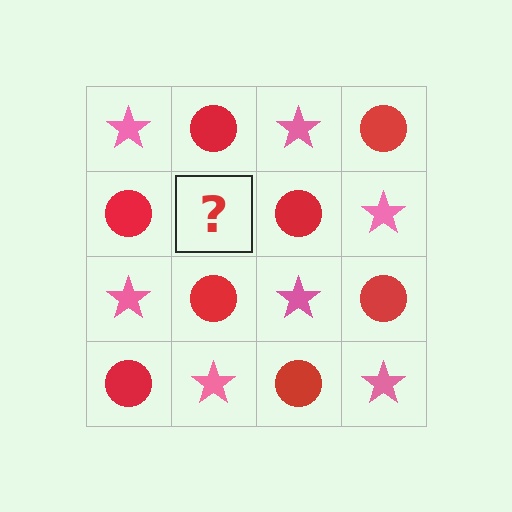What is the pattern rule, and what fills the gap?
The rule is that it alternates pink star and red circle in a checkerboard pattern. The gap should be filled with a pink star.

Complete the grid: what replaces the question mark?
The question mark should be replaced with a pink star.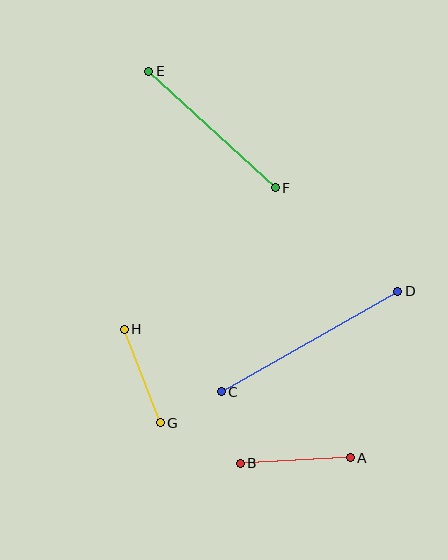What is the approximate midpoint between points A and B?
The midpoint is at approximately (295, 460) pixels.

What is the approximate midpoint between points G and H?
The midpoint is at approximately (142, 376) pixels.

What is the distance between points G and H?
The distance is approximately 100 pixels.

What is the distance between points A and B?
The distance is approximately 110 pixels.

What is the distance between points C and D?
The distance is approximately 203 pixels.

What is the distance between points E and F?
The distance is approximately 172 pixels.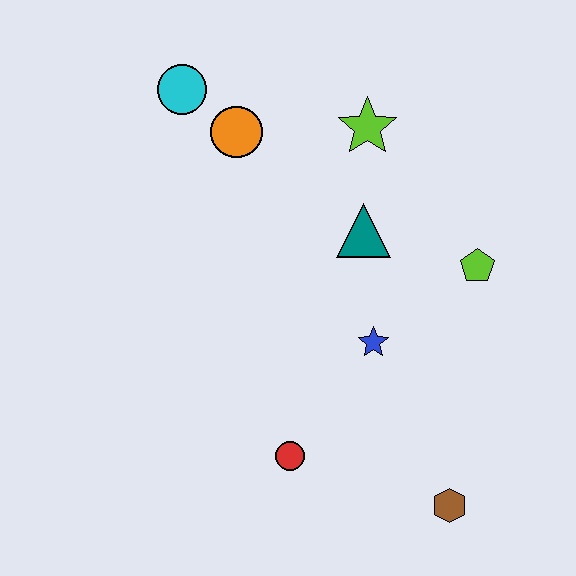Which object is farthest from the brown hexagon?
The cyan circle is farthest from the brown hexagon.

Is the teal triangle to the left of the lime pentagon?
Yes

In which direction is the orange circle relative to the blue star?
The orange circle is above the blue star.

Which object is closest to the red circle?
The blue star is closest to the red circle.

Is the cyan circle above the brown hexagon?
Yes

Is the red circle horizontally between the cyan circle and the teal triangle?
Yes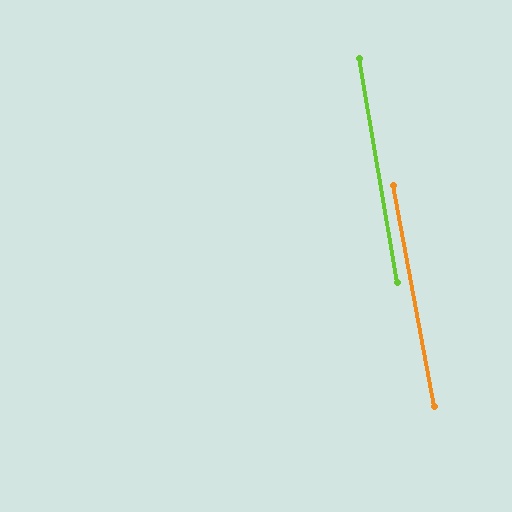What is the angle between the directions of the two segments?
Approximately 1 degree.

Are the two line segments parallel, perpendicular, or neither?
Parallel — their directions differ by only 0.6°.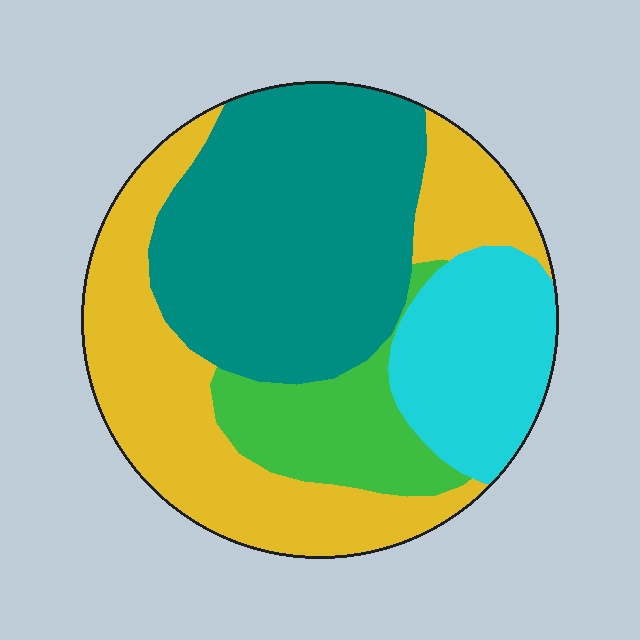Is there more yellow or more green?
Yellow.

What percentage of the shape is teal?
Teal takes up about three eighths (3/8) of the shape.